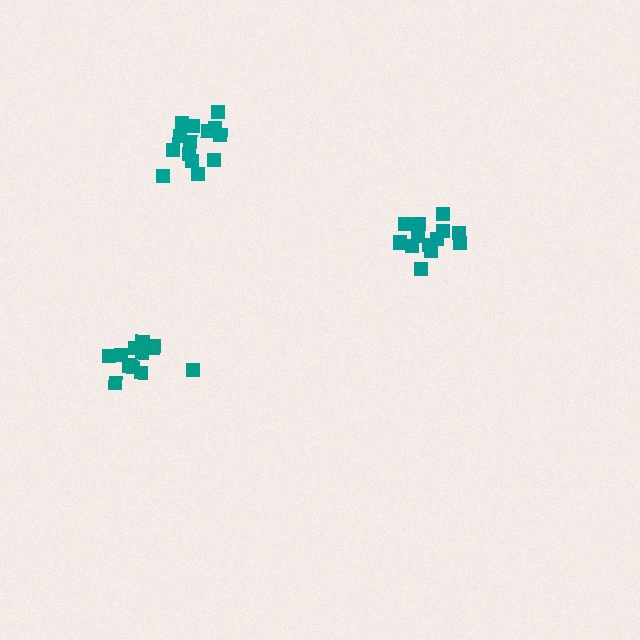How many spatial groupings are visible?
There are 3 spatial groupings.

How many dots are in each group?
Group 1: 12 dots, Group 2: 13 dots, Group 3: 14 dots (39 total).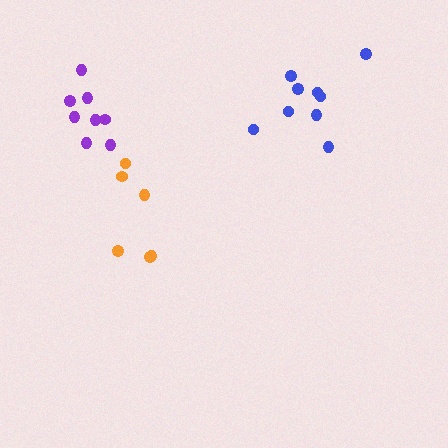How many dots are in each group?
Group 1: 6 dots, Group 2: 8 dots, Group 3: 9 dots (23 total).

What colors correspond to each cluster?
The clusters are colored: orange, purple, blue.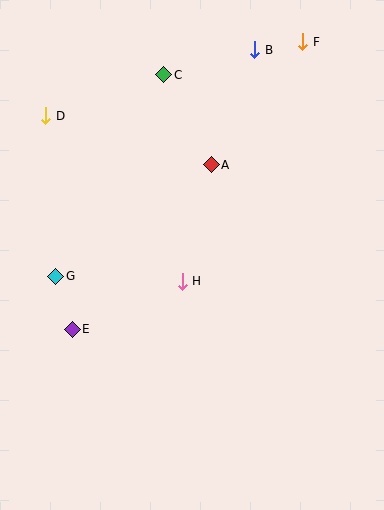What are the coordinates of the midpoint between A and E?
The midpoint between A and E is at (142, 247).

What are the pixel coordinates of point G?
Point G is at (56, 276).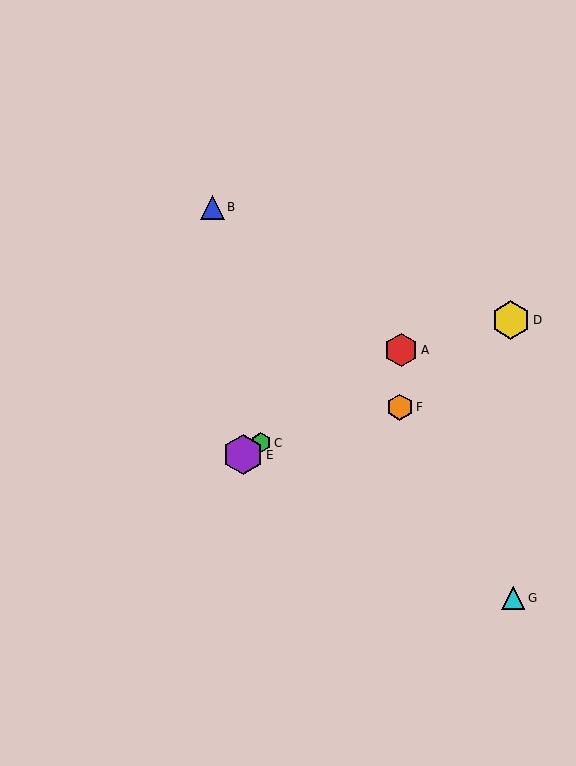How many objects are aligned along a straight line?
3 objects (A, C, E) are aligned along a straight line.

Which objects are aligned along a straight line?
Objects A, C, E are aligned along a straight line.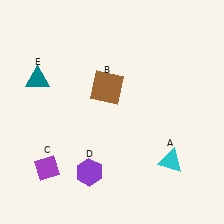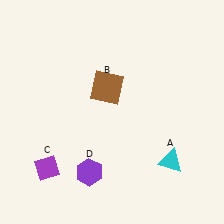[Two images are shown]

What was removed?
The teal triangle (E) was removed in Image 2.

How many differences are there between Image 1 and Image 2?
There is 1 difference between the two images.